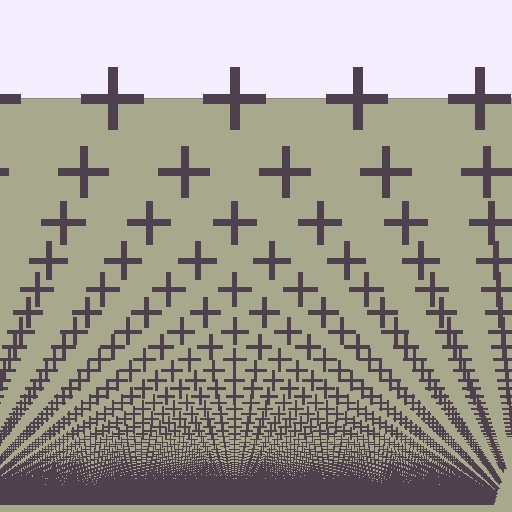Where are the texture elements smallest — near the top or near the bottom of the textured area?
Near the bottom.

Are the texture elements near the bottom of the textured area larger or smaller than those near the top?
Smaller. The gradient is inverted — elements near the bottom are smaller and denser.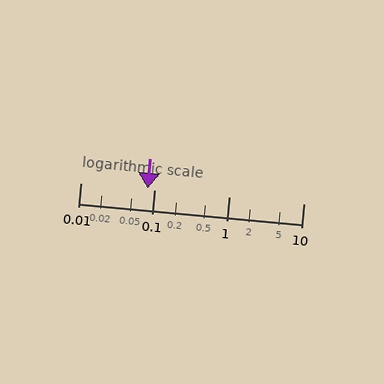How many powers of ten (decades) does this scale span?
The scale spans 3 decades, from 0.01 to 10.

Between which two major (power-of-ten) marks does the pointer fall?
The pointer is between 0.01 and 0.1.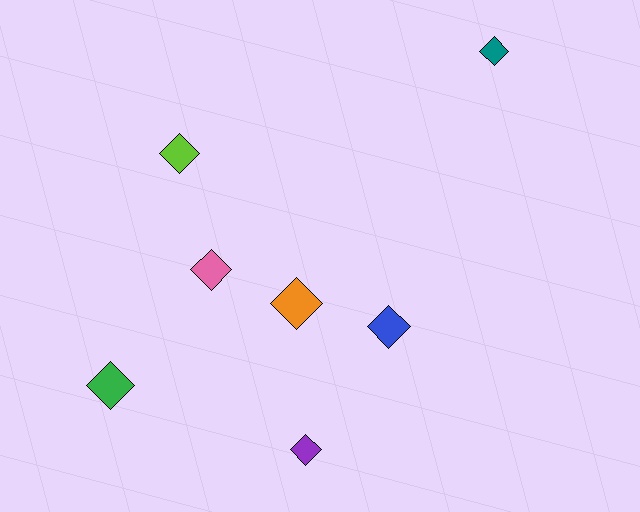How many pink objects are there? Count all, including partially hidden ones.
There is 1 pink object.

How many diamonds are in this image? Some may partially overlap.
There are 7 diamonds.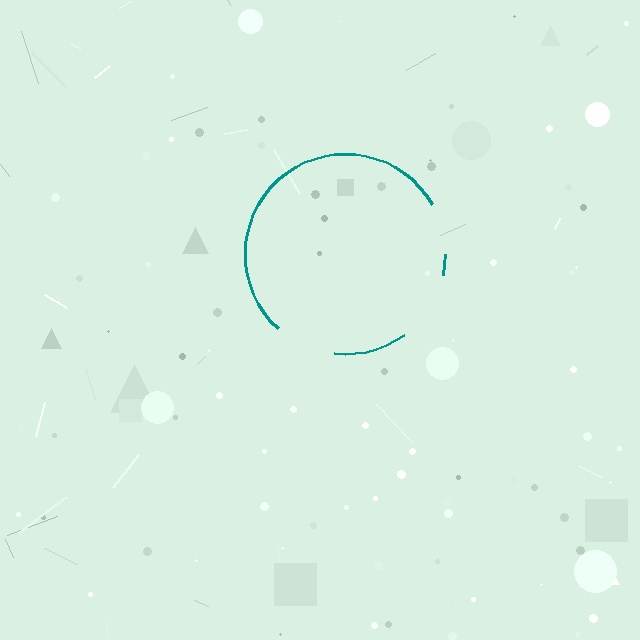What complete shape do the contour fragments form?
The contour fragments form a circle.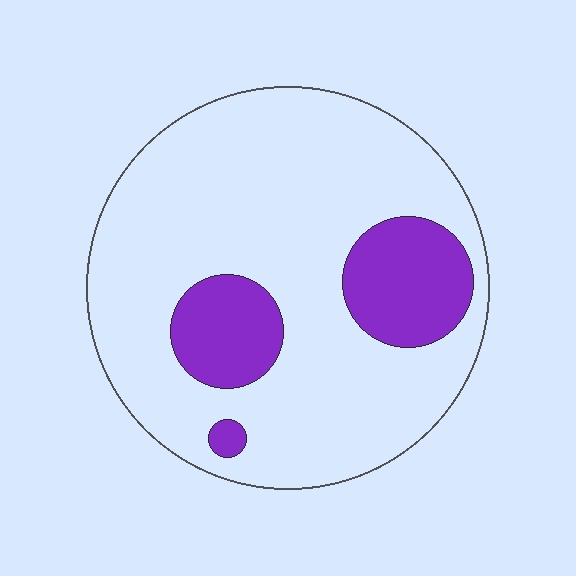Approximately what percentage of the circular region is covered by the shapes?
Approximately 20%.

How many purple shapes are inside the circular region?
3.